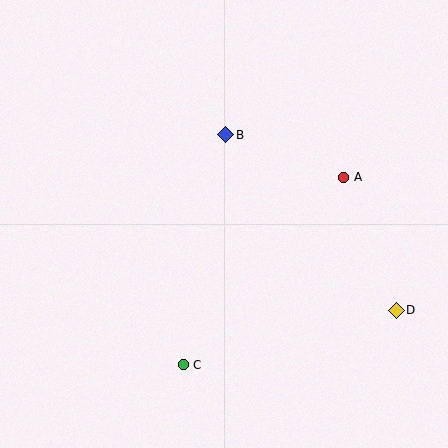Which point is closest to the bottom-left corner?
Point C is closest to the bottom-left corner.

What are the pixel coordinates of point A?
Point A is at (344, 177).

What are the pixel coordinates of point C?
Point C is at (183, 365).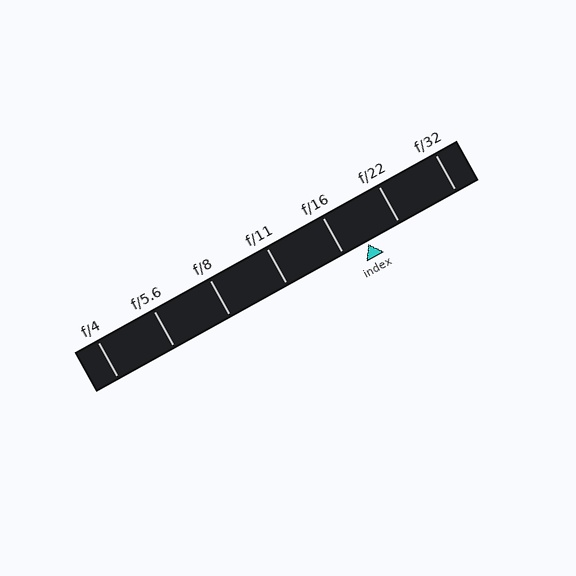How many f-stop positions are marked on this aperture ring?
There are 7 f-stop positions marked.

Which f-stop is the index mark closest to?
The index mark is closest to f/16.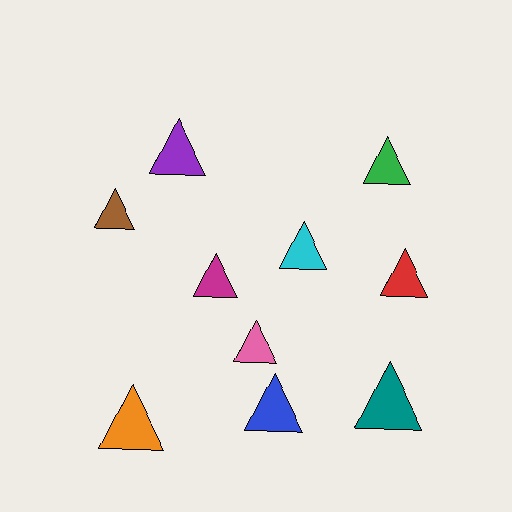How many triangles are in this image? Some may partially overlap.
There are 10 triangles.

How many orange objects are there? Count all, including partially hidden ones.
There is 1 orange object.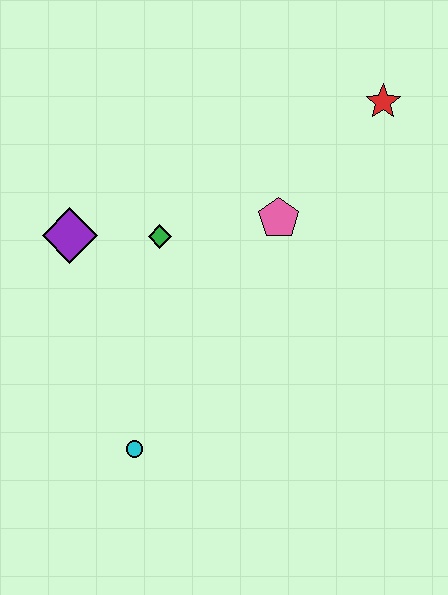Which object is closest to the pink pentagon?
The green diamond is closest to the pink pentagon.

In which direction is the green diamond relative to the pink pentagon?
The green diamond is to the left of the pink pentagon.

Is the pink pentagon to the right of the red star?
No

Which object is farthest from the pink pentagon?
The cyan circle is farthest from the pink pentagon.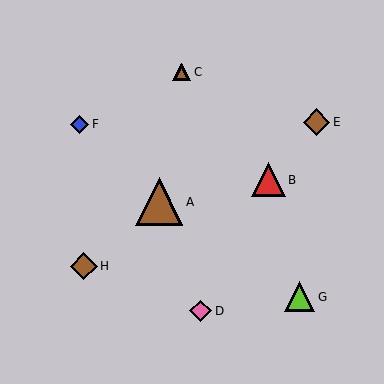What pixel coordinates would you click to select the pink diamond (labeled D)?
Click at (201, 311) to select the pink diamond D.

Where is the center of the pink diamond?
The center of the pink diamond is at (201, 311).